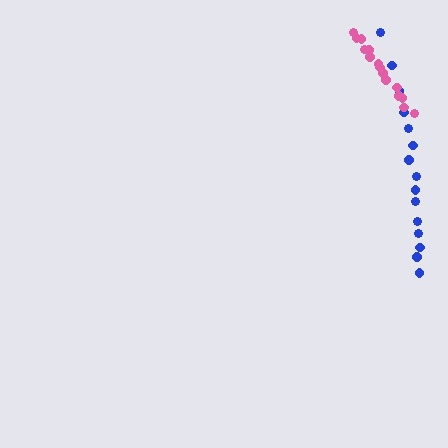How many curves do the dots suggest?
There are 2 distinct paths.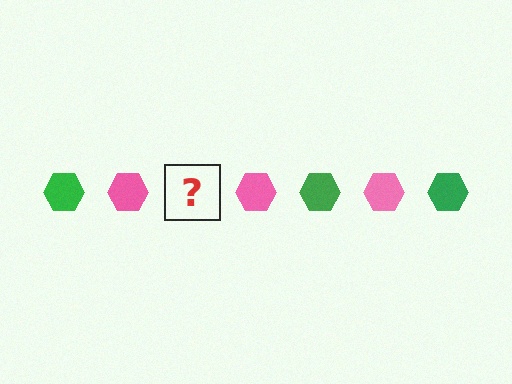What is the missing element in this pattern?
The missing element is a green hexagon.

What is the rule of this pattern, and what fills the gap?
The rule is that the pattern cycles through green, pink hexagons. The gap should be filled with a green hexagon.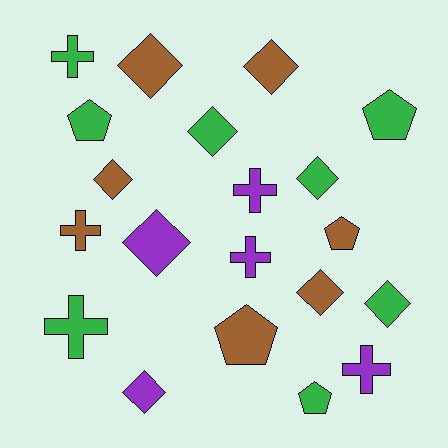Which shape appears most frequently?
Diamond, with 9 objects.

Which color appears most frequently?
Green, with 8 objects.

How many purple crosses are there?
There are 3 purple crosses.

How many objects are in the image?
There are 20 objects.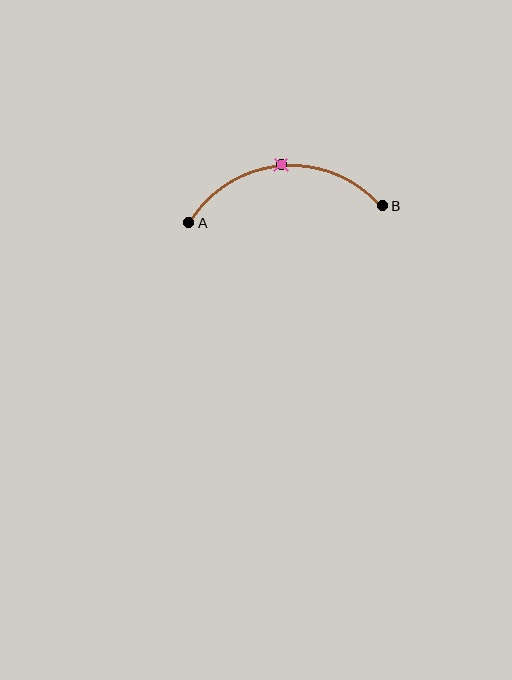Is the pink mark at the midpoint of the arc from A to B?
Yes. The pink mark lies on the arc at equal arc-length from both A and B — it is the arc midpoint.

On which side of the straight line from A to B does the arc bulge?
The arc bulges above the straight line connecting A and B.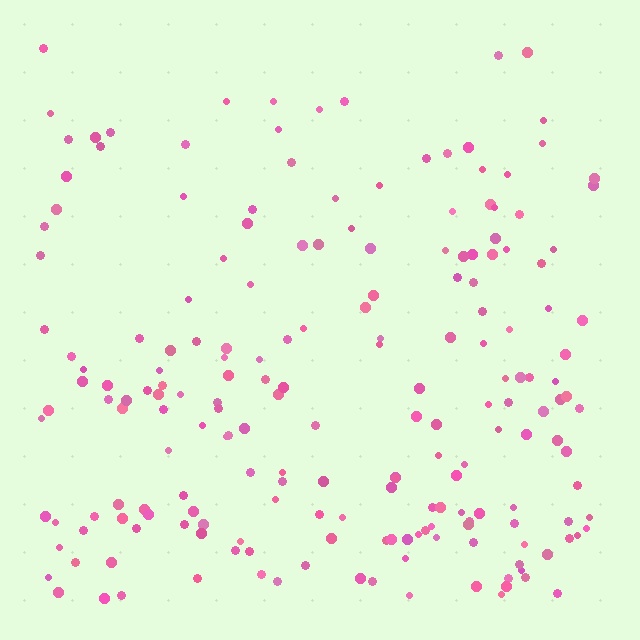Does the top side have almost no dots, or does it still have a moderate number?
Still a moderate number, just noticeably fewer than the bottom.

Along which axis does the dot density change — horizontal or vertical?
Vertical.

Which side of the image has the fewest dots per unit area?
The top.